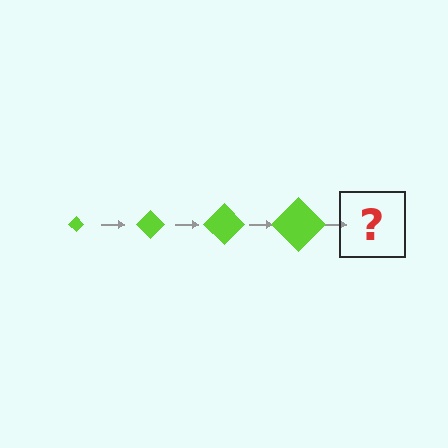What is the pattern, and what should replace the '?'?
The pattern is that the diamond gets progressively larger each step. The '?' should be a lime diamond, larger than the previous one.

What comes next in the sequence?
The next element should be a lime diamond, larger than the previous one.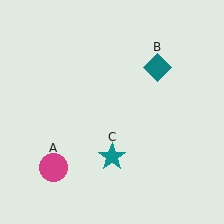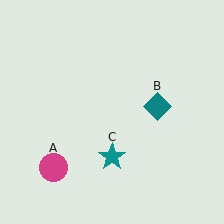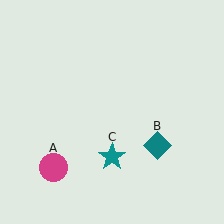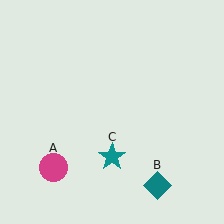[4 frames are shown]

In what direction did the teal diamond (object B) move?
The teal diamond (object B) moved down.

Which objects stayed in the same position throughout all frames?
Magenta circle (object A) and teal star (object C) remained stationary.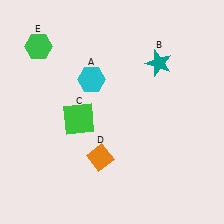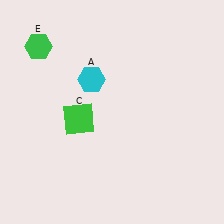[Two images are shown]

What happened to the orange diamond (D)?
The orange diamond (D) was removed in Image 2. It was in the bottom-left area of Image 1.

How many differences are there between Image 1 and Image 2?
There are 2 differences between the two images.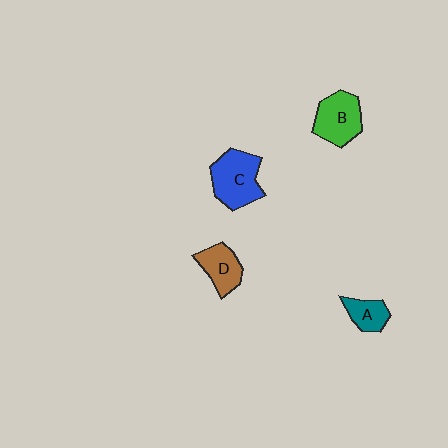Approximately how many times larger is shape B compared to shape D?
Approximately 1.3 times.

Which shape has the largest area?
Shape C (blue).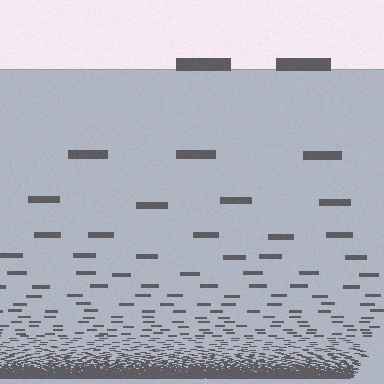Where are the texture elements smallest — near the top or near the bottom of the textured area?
Near the bottom.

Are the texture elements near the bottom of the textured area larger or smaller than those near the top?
Smaller. The gradient is inverted — elements near the bottom are smaller and denser.